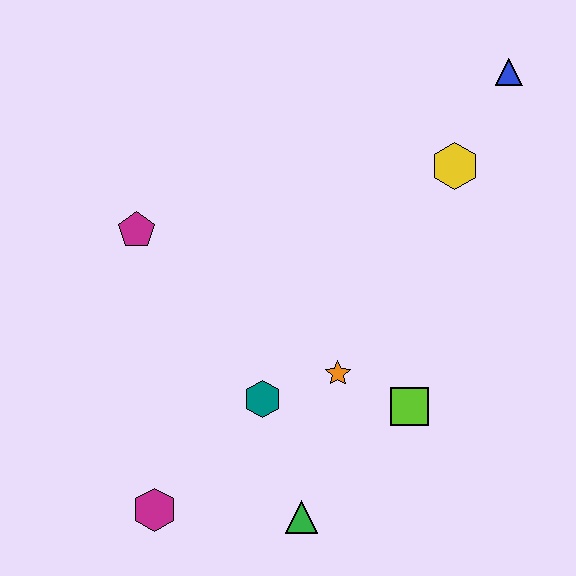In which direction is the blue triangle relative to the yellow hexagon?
The blue triangle is above the yellow hexagon.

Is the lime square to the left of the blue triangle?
Yes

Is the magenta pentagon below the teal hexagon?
No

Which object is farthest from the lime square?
The blue triangle is farthest from the lime square.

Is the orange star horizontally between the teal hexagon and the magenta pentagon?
No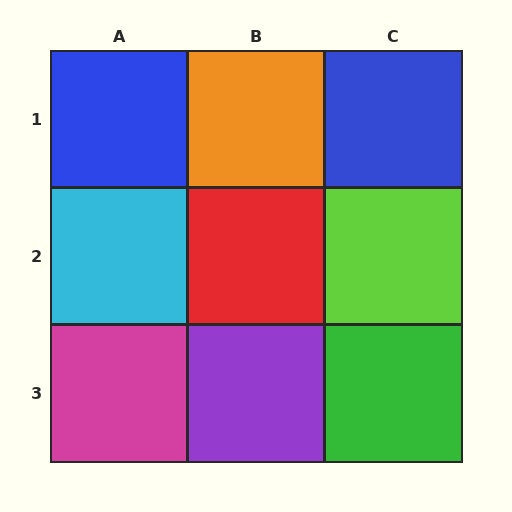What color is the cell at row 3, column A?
Magenta.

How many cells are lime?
1 cell is lime.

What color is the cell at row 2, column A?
Cyan.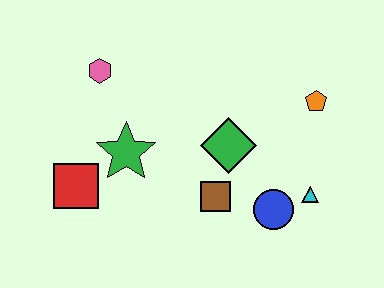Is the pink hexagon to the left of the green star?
Yes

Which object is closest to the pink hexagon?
The green star is closest to the pink hexagon.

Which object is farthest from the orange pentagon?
The red square is farthest from the orange pentagon.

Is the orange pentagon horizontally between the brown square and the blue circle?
No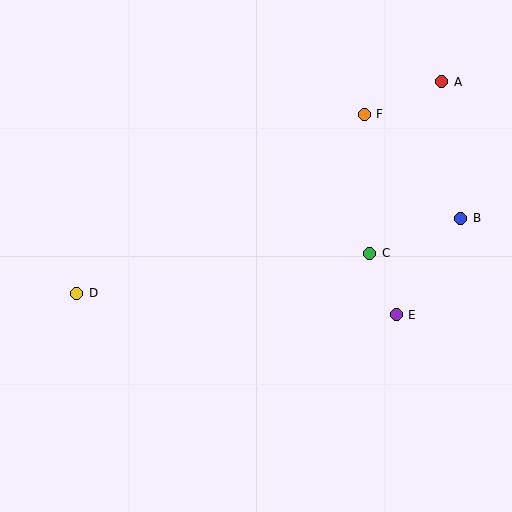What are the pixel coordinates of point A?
Point A is at (442, 82).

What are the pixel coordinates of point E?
Point E is at (396, 315).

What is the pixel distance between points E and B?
The distance between E and B is 116 pixels.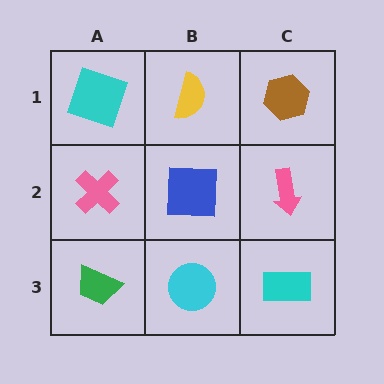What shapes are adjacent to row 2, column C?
A brown hexagon (row 1, column C), a cyan rectangle (row 3, column C), a blue square (row 2, column B).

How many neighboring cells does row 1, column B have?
3.